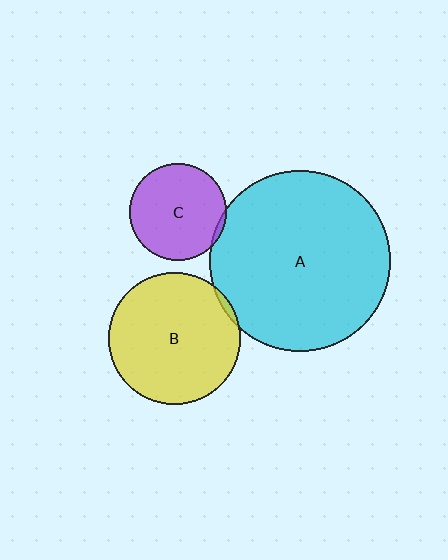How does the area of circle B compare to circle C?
Approximately 1.8 times.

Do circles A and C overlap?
Yes.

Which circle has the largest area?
Circle A (cyan).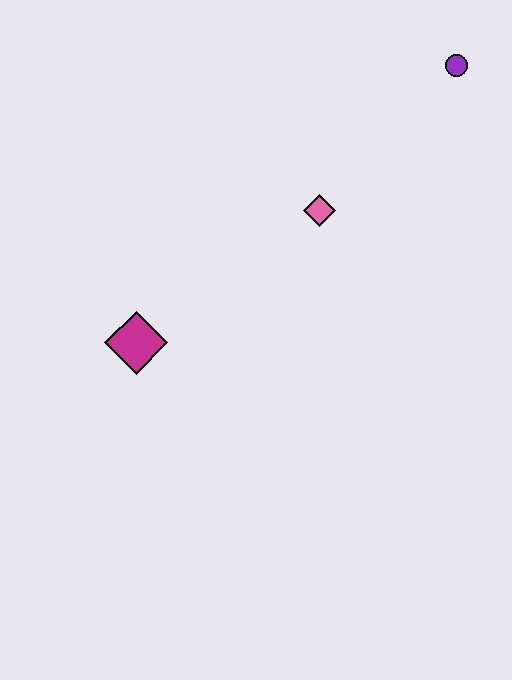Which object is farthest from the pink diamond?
The magenta diamond is farthest from the pink diamond.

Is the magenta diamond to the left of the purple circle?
Yes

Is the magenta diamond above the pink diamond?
No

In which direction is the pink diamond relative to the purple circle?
The pink diamond is below the purple circle.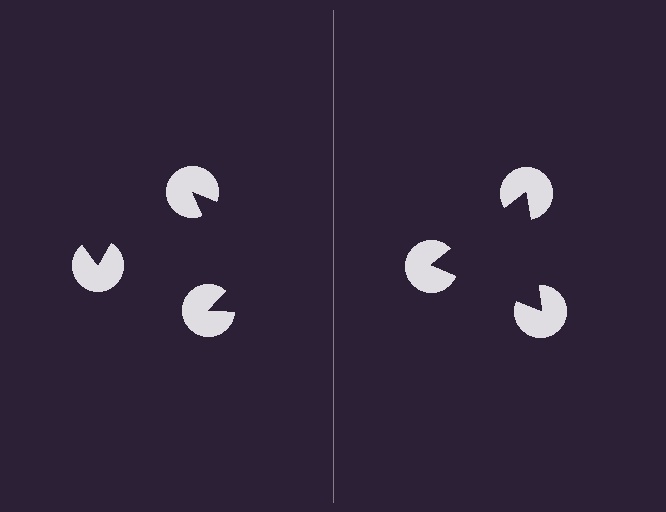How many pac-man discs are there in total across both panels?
6 — 3 on each side.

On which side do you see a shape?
An illusory triangle appears on the right side. On the left side the wedge cuts are rotated, so no coherent shape forms.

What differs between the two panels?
The pac-man discs are positioned identically on both sides; only the wedge orientations differ. On the right they align to a triangle; on the left they are misaligned.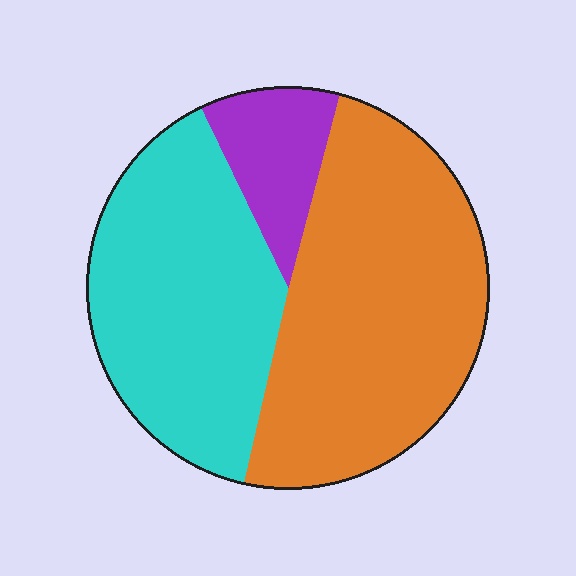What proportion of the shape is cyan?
Cyan covers about 40% of the shape.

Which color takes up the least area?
Purple, at roughly 10%.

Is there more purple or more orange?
Orange.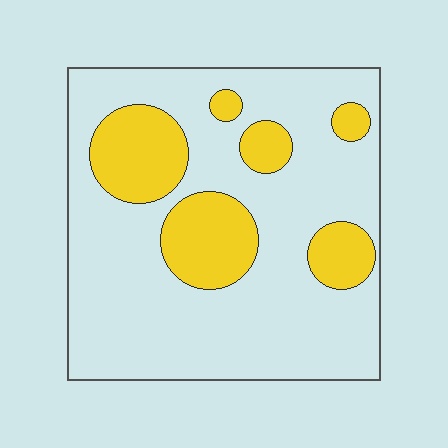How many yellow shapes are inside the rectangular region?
6.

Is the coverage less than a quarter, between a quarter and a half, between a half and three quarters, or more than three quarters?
Less than a quarter.